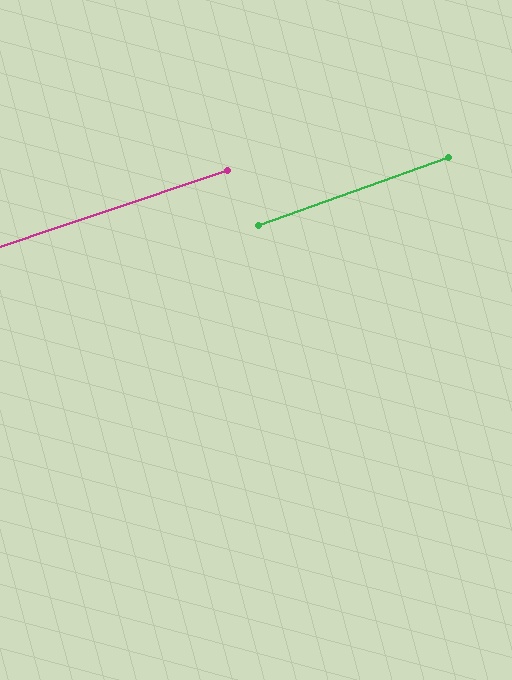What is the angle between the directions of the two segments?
Approximately 1 degree.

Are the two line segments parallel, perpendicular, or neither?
Parallel — their directions differ by only 1.3°.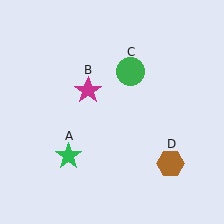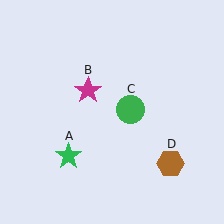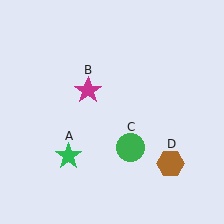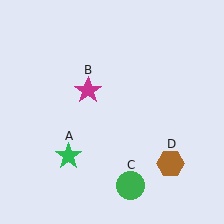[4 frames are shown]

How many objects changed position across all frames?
1 object changed position: green circle (object C).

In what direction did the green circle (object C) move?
The green circle (object C) moved down.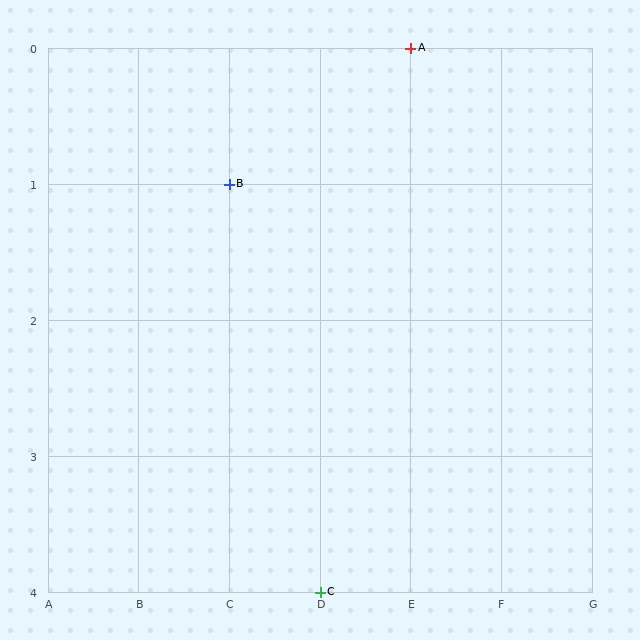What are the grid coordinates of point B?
Point B is at grid coordinates (C, 1).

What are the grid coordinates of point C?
Point C is at grid coordinates (D, 4).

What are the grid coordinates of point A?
Point A is at grid coordinates (E, 0).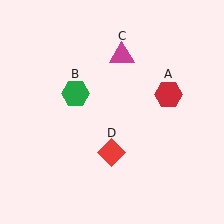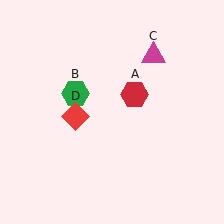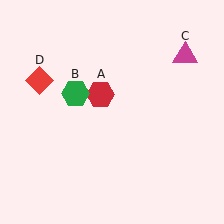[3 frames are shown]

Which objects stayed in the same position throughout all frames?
Green hexagon (object B) remained stationary.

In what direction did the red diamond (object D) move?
The red diamond (object D) moved up and to the left.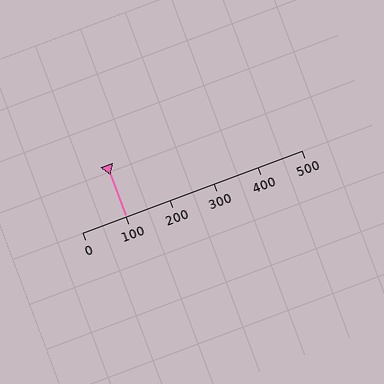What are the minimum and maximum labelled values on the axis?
The axis runs from 0 to 500.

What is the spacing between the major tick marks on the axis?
The major ticks are spaced 100 apart.